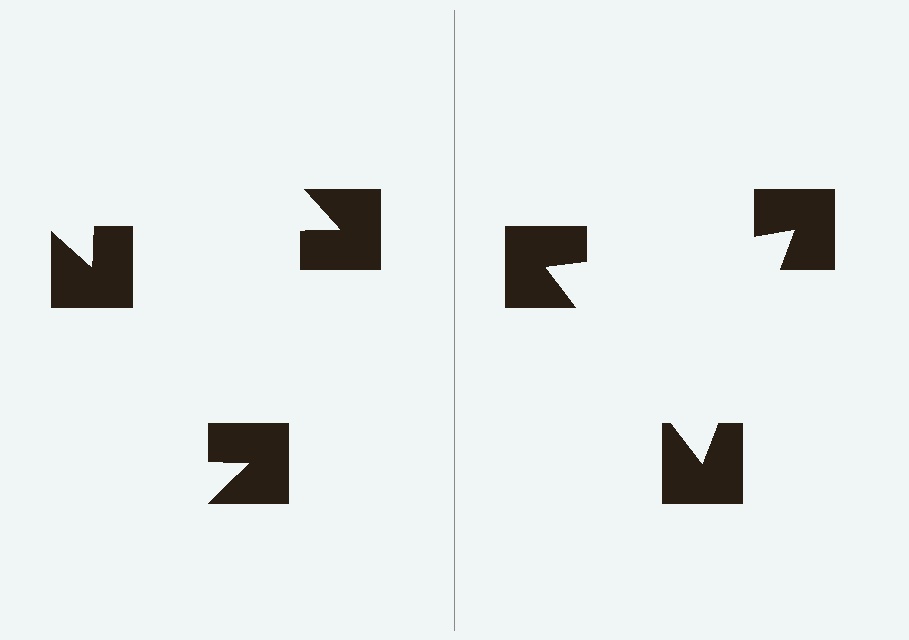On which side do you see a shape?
An illusory triangle appears on the right side. On the left side the wedge cuts are rotated, so no coherent shape forms.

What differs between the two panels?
The notched squares are positioned identically on both sides; only the wedge orientations differ. On the right they align to a triangle; on the left they are misaligned.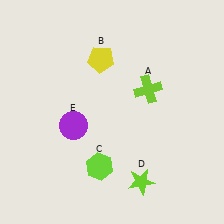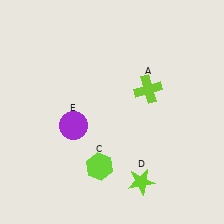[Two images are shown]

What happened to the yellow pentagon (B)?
The yellow pentagon (B) was removed in Image 2. It was in the top-left area of Image 1.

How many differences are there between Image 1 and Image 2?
There is 1 difference between the two images.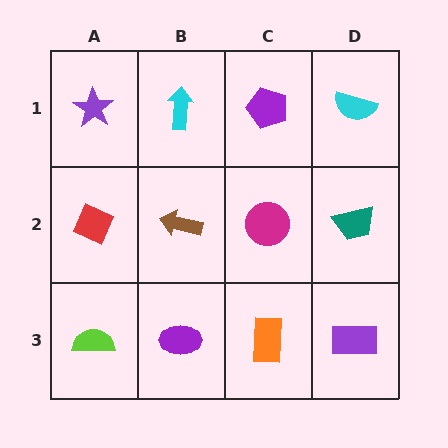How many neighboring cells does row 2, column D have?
3.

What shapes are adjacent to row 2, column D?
A cyan semicircle (row 1, column D), a purple rectangle (row 3, column D), a magenta circle (row 2, column C).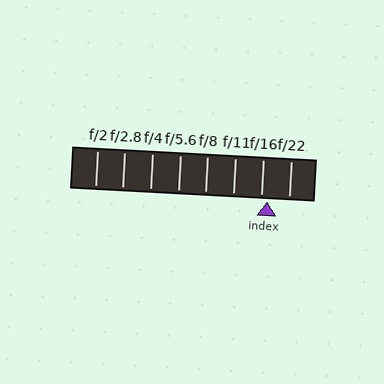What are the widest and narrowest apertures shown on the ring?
The widest aperture shown is f/2 and the narrowest is f/22.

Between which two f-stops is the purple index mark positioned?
The index mark is between f/16 and f/22.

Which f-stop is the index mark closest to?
The index mark is closest to f/16.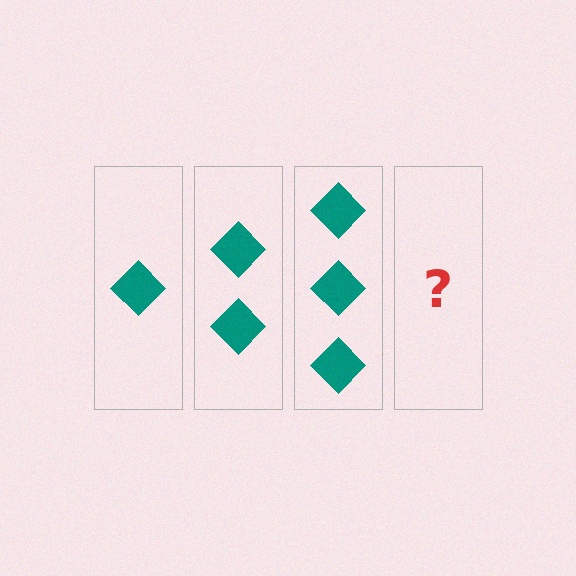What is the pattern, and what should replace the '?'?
The pattern is that each step adds one more diamond. The '?' should be 4 diamonds.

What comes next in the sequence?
The next element should be 4 diamonds.